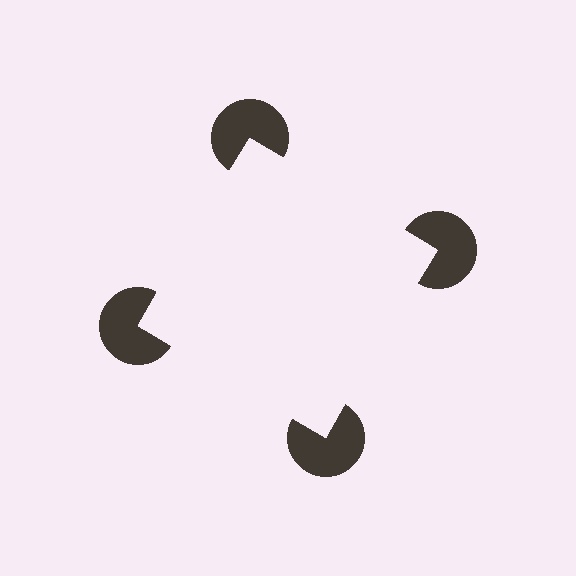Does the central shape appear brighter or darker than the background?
It typically appears slightly brighter than the background, even though no actual brightness change is drawn.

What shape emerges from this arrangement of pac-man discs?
An illusory square — its edges are inferred from the aligned wedge cuts in the pac-man discs, not physically drawn.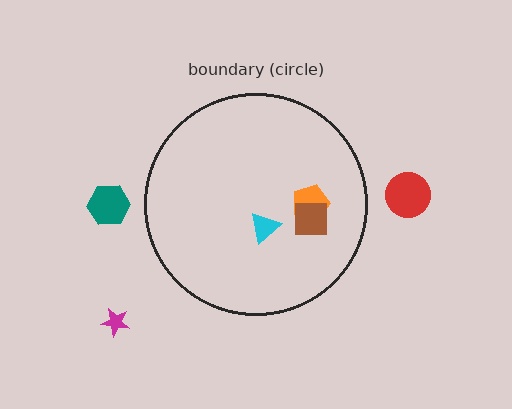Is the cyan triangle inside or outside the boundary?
Inside.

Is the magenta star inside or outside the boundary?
Outside.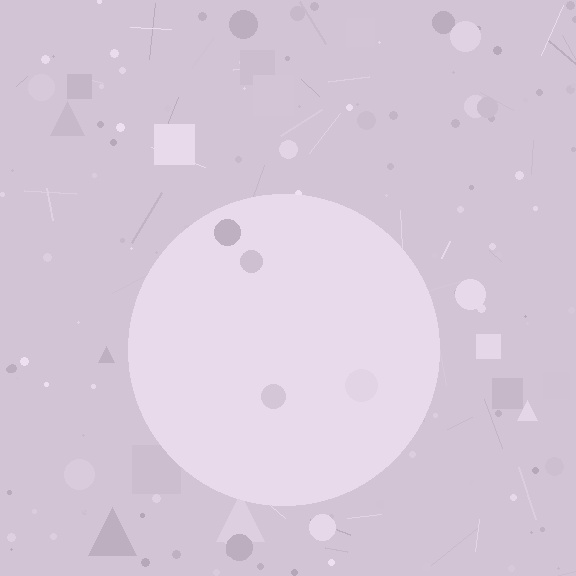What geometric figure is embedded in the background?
A circle is embedded in the background.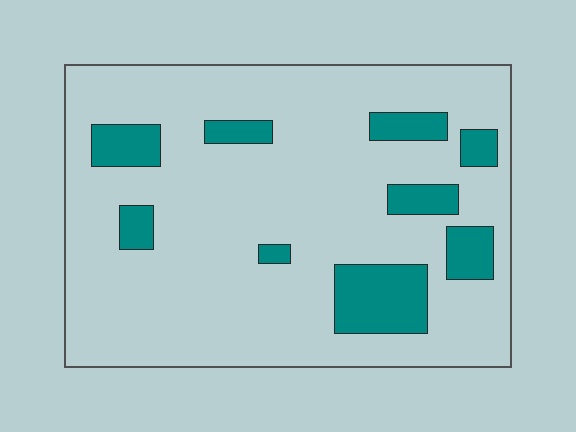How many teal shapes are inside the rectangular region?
9.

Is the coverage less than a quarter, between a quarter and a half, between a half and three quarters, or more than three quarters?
Less than a quarter.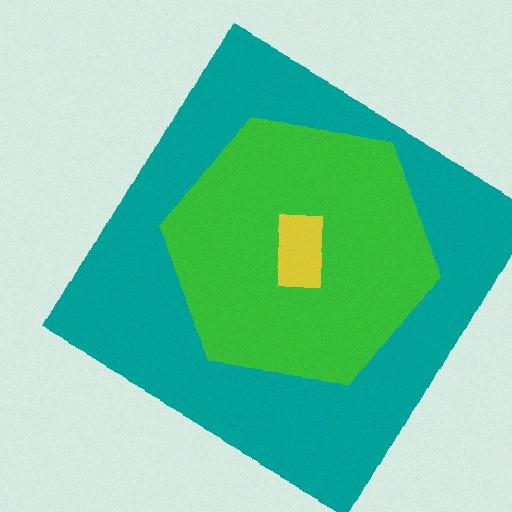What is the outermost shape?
The teal square.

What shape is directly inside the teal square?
The green hexagon.